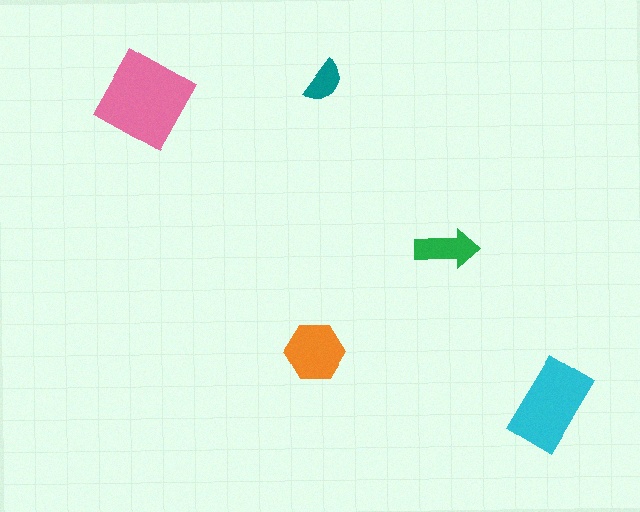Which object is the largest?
The pink diamond.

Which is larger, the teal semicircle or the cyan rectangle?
The cyan rectangle.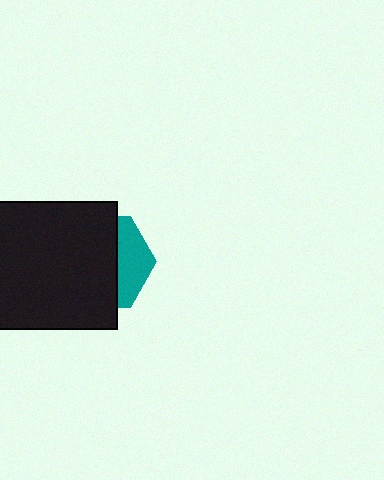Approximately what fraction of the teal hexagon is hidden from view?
Roughly 67% of the teal hexagon is hidden behind the black square.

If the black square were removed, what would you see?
You would see the complete teal hexagon.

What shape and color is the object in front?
The object in front is a black square.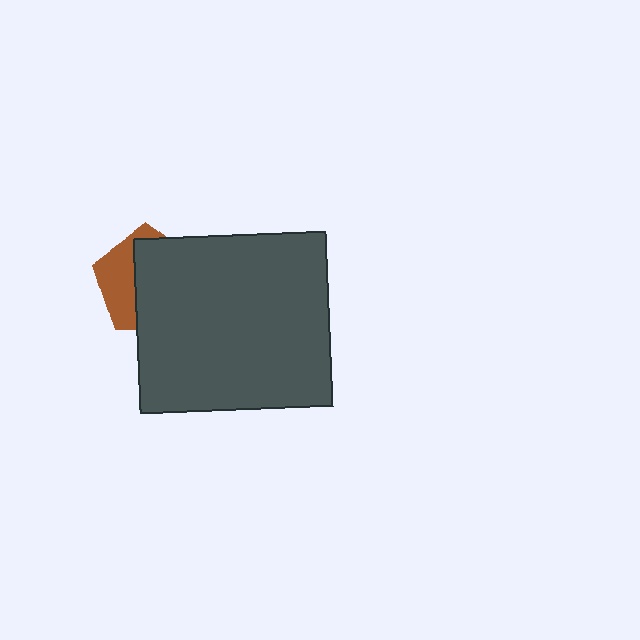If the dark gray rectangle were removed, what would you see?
You would see the complete brown pentagon.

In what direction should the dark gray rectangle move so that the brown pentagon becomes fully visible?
The dark gray rectangle should move right. That is the shortest direction to clear the overlap and leave the brown pentagon fully visible.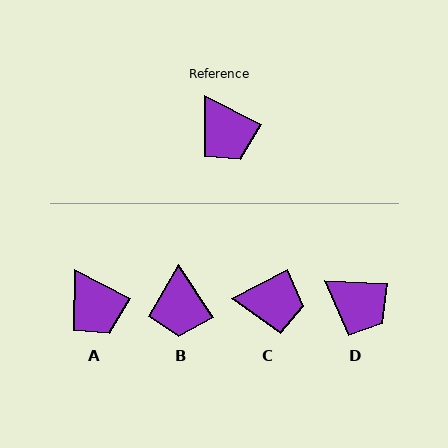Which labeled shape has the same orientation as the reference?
A.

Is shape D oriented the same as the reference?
No, it is off by about 24 degrees.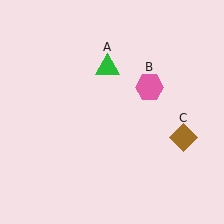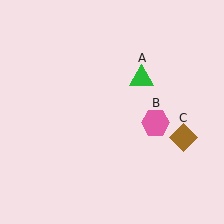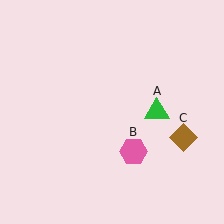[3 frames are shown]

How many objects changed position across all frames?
2 objects changed position: green triangle (object A), pink hexagon (object B).